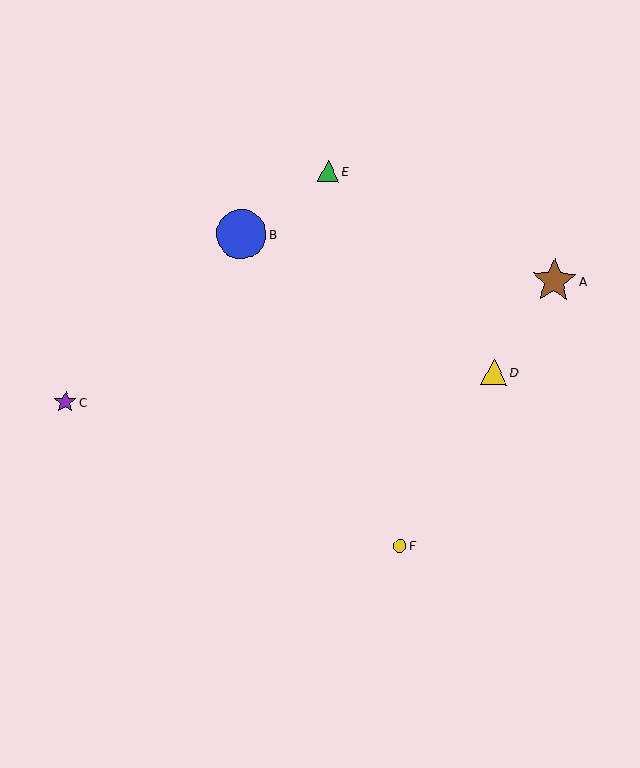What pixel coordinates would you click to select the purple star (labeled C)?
Click at (65, 402) to select the purple star C.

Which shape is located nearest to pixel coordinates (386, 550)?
The yellow circle (labeled F) at (400, 546) is nearest to that location.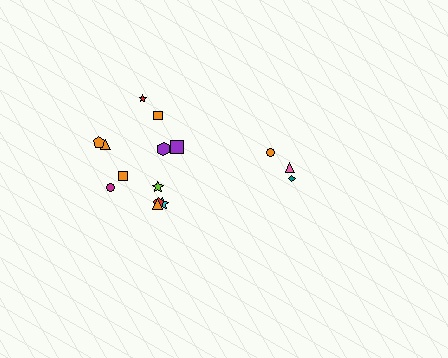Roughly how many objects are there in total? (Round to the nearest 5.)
Roughly 15 objects in total.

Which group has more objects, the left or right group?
The left group.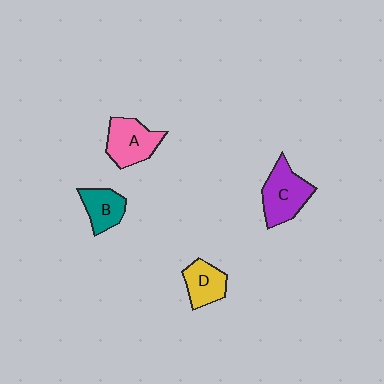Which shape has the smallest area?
Shape B (teal).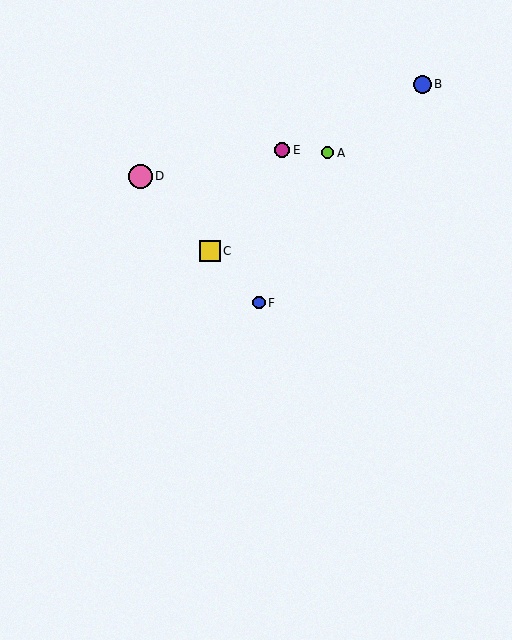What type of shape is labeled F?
Shape F is a blue circle.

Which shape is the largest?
The pink circle (labeled D) is the largest.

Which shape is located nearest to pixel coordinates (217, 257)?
The yellow square (labeled C) at (210, 251) is nearest to that location.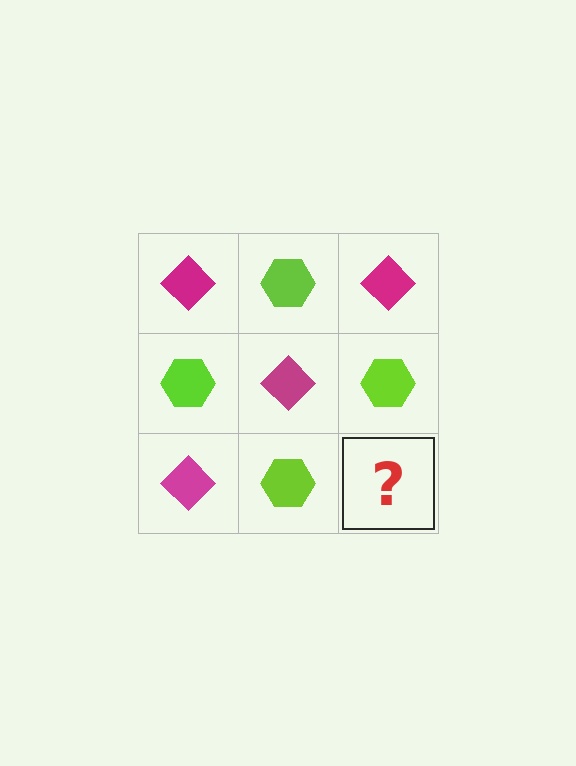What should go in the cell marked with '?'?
The missing cell should contain a magenta diamond.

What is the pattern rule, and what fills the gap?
The rule is that it alternates magenta diamond and lime hexagon in a checkerboard pattern. The gap should be filled with a magenta diamond.